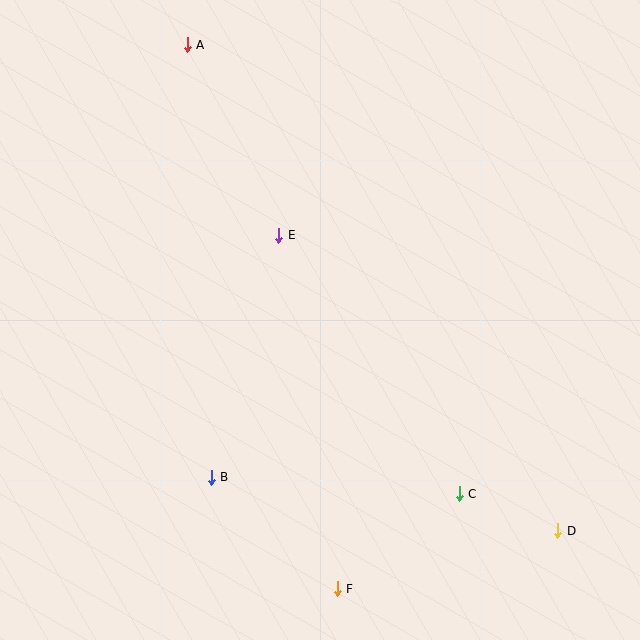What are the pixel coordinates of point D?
Point D is at (558, 531).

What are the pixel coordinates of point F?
Point F is at (337, 589).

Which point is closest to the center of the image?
Point E at (279, 235) is closest to the center.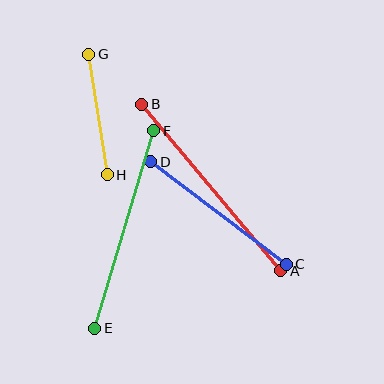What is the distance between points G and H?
The distance is approximately 122 pixels.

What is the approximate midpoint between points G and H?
The midpoint is at approximately (98, 115) pixels.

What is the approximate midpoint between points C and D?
The midpoint is at approximately (219, 213) pixels.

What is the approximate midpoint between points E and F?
The midpoint is at approximately (124, 229) pixels.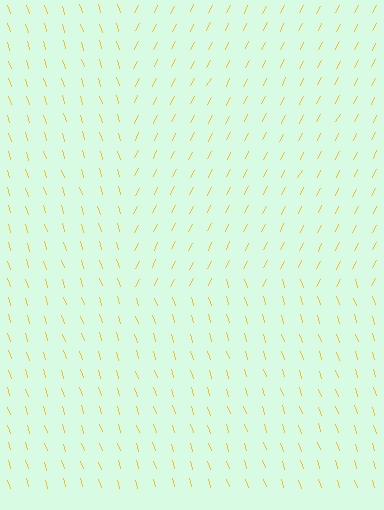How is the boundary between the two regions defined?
The boundary is defined purely by a change in line orientation (approximately 45 degrees difference). All lines are the same color and thickness.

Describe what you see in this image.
The image is filled with small yellow line segments. A rectangle region in the image has lines oriented differently from the surrounding lines, creating a visible texture boundary.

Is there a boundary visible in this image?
Yes, there is a texture boundary formed by a change in line orientation.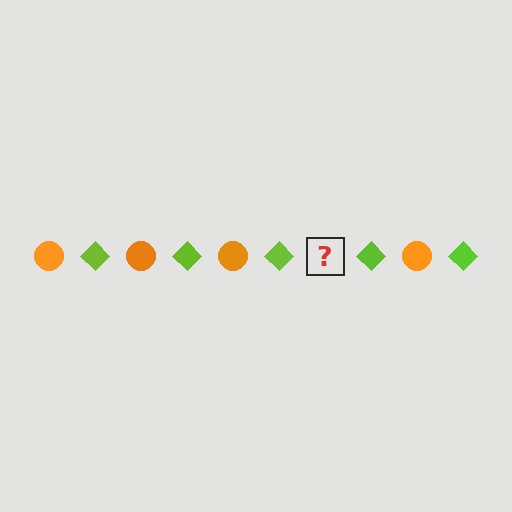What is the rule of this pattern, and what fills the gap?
The rule is that the pattern alternates between orange circle and lime diamond. The gap should be filled with an orange circle.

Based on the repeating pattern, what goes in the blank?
The blank should be an orange circle.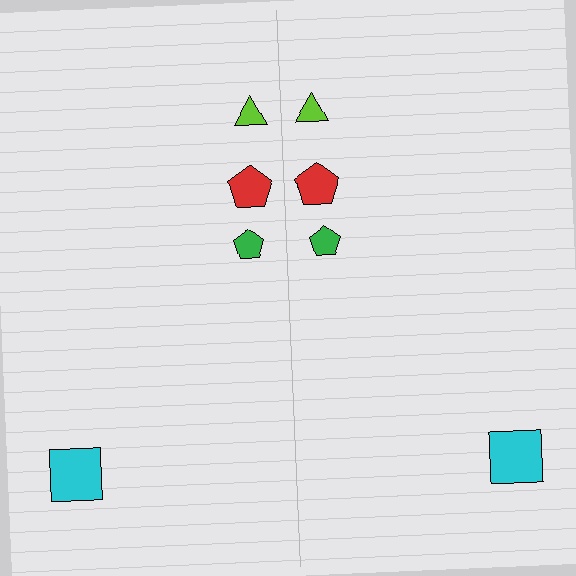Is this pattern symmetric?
Yes, this pattern has bilateral (reflection) symmetry.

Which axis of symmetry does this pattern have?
The pattern has a vertical axis of symmetry running through the center of the image.